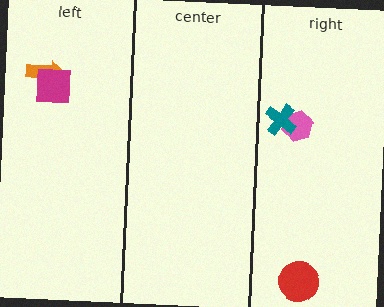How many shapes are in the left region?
2.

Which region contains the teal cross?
The right region.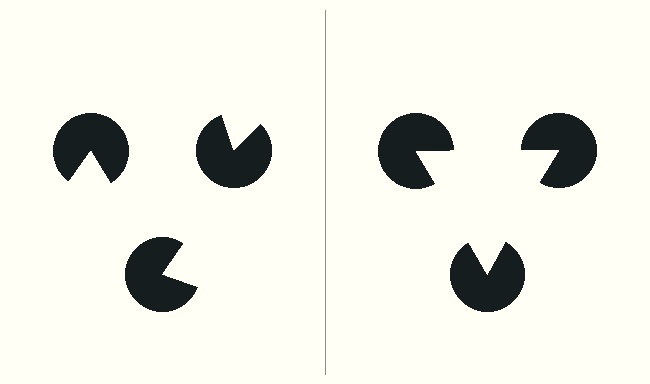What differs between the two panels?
The pac-man discs are positioned identically on both sides; only the wedge orientations differ. On the right they align to a triangle; on the left they are misaligned.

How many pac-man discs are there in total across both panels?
6 — 3 on each side.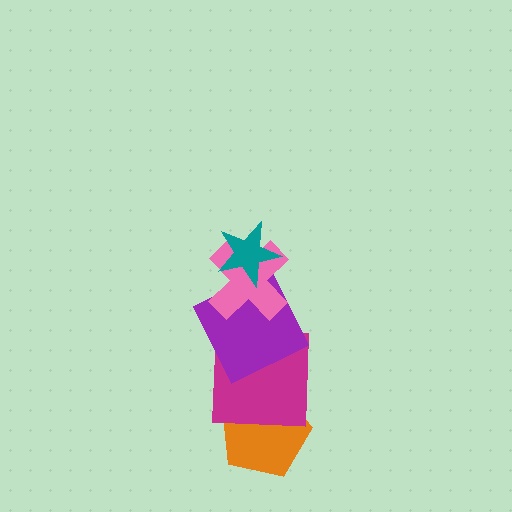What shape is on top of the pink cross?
The teal star is on top of the pink cross.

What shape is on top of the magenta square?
The purple square is on top of the magenta square.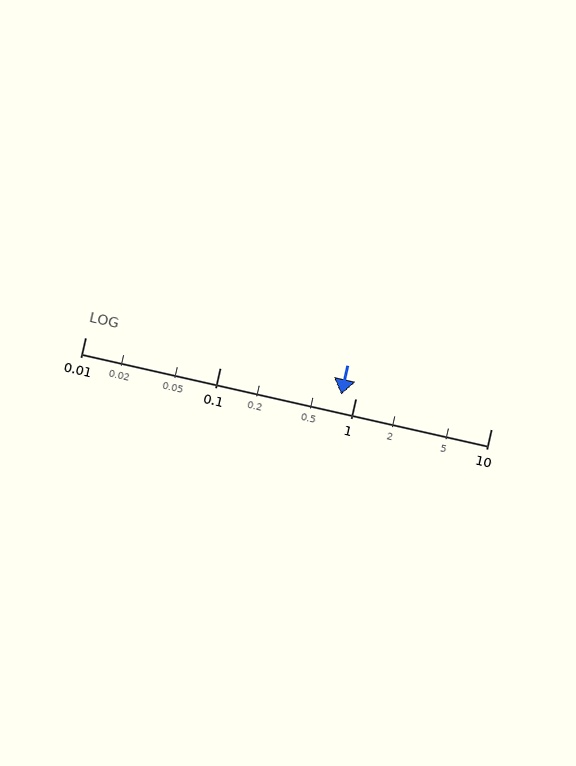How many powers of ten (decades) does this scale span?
The scale spans 3 decades, from 0.01 to 10.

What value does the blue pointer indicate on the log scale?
The pointer indicates approximately 0.78.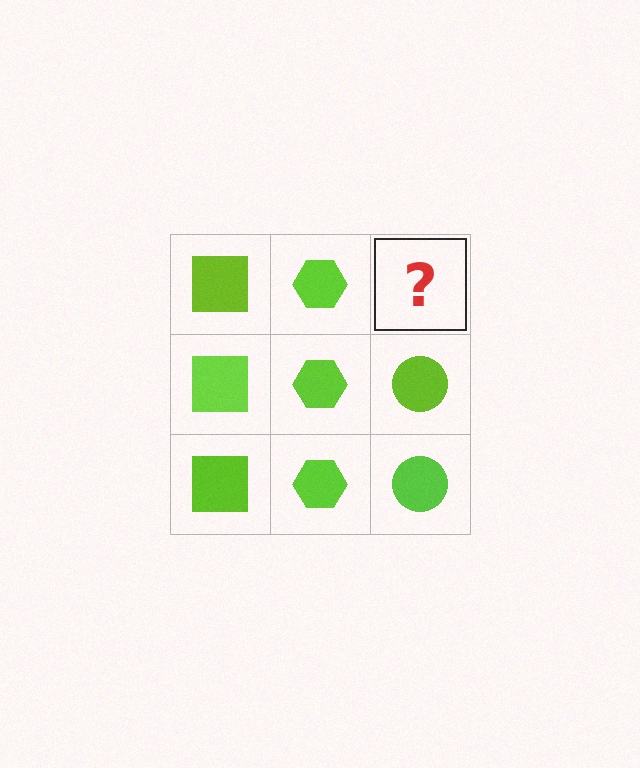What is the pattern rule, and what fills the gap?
The rule is that each column has a consistent shape. The gap should be filled with a lime circle.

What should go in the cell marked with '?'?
The missing cell should contain a lime circle.